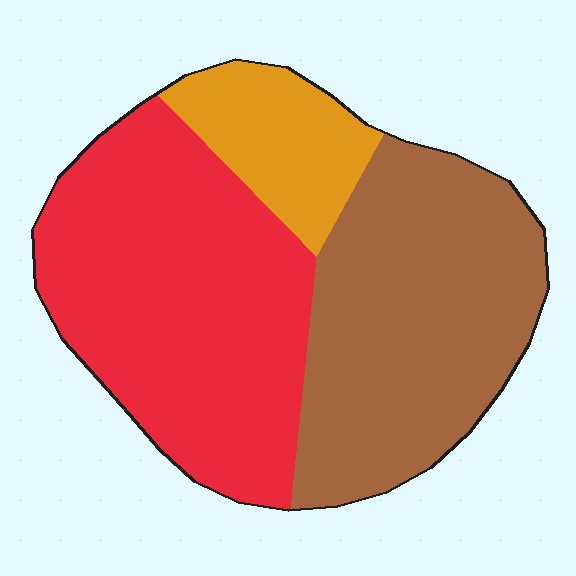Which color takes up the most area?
Red, at roughly 45%.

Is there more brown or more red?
Red.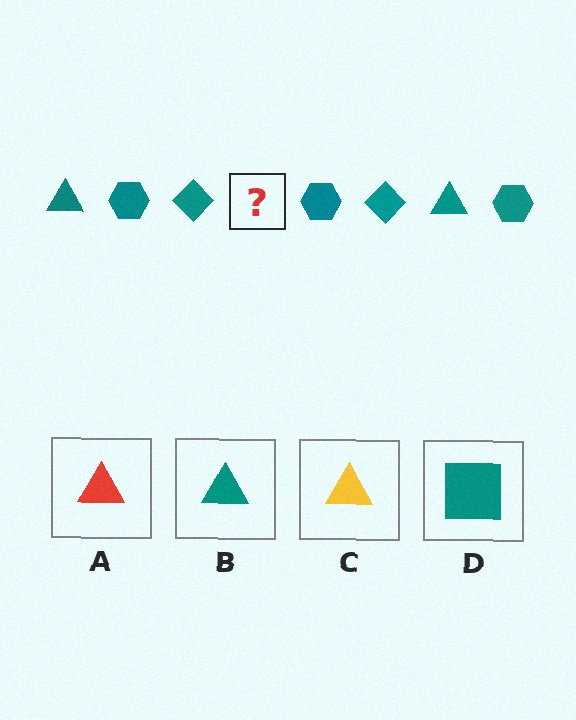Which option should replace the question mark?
Option B.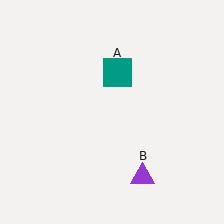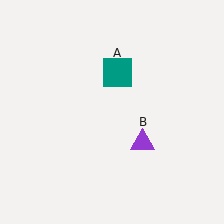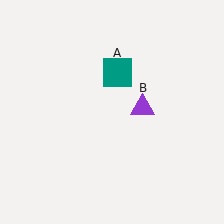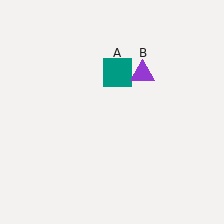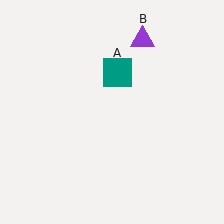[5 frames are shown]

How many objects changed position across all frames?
1 object changed position: purple triangle (object B).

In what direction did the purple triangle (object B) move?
The purple triangle (object B) moved up.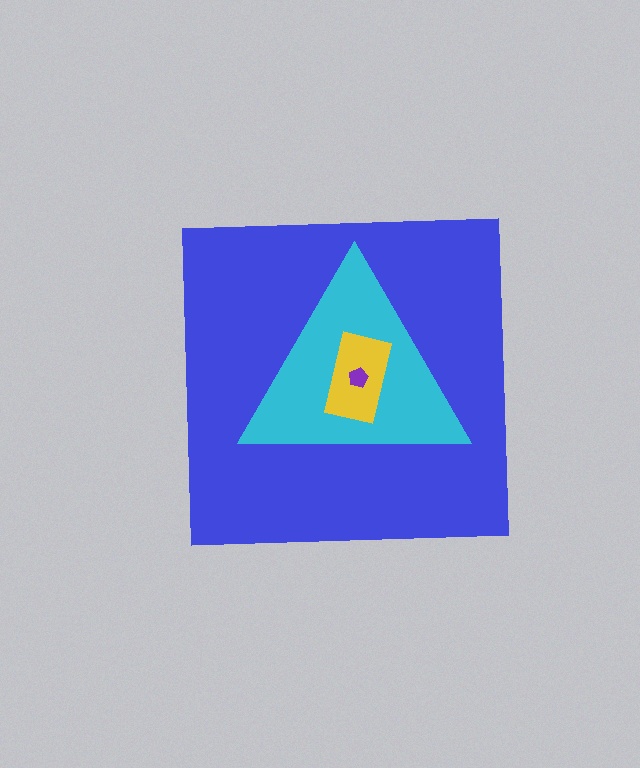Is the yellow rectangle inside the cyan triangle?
Yes.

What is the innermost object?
The purple pentagon.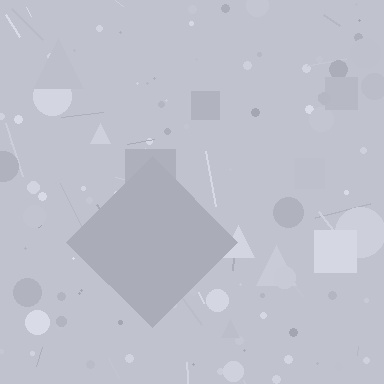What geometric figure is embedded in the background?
A diamond is embedded in the background.